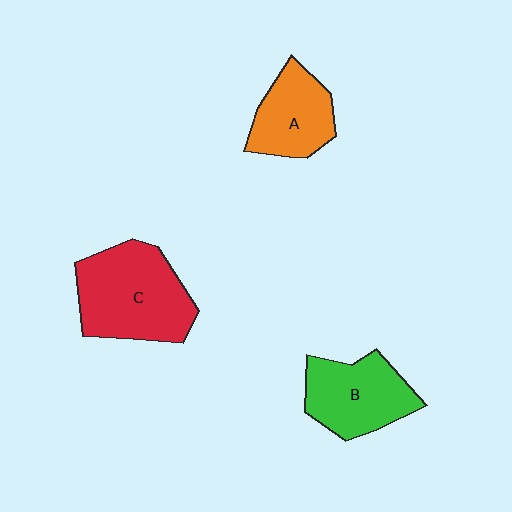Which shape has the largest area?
Shape C (red).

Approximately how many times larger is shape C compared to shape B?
Approximately 1.3 times.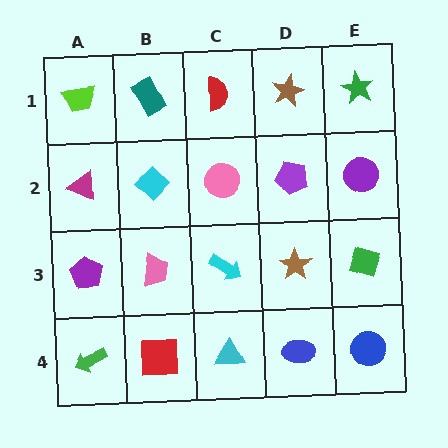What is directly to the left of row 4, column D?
A cyan triangle.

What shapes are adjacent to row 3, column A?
A magenta triangle (row 2, column A), a green arrow (row 4, column A), a pink trapezoid (row 3, column B).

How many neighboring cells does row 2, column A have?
3.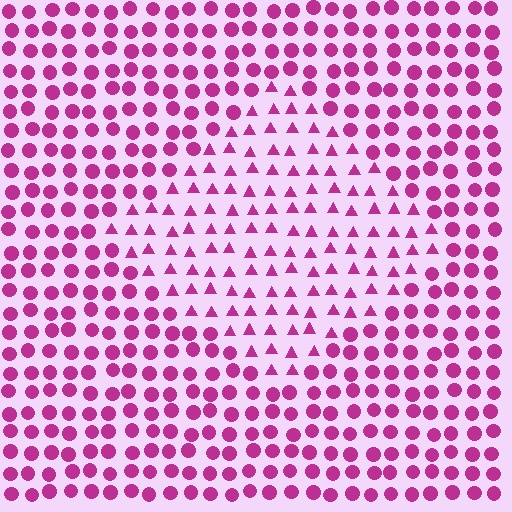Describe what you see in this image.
The image is filled with small magenta elements arranged in a uniform grid. A diamond-shaped region contains triangles, while the surrounding area contains circles. The boundary is defined purely by the change in element shape.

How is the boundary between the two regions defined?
The boundary is defined by a change in element shape: triangles inside vs. circles outside. All elements share the same color and spacing.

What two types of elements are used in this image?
The image uses triangles inside the diamond region and circles outside it.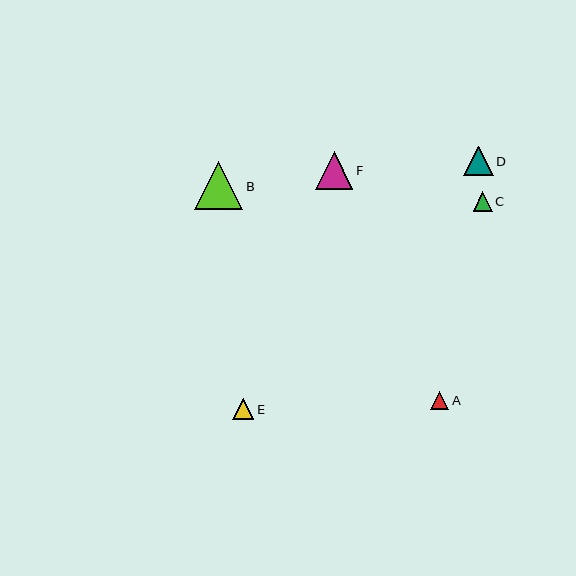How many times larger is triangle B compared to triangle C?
Triangle B is approximately 2.5 times the size of triangle C.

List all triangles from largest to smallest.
From largest to smallest: B, F, D, E, C, A.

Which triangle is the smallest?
Triangle A is the smallest with a size of approximately 18 pixels.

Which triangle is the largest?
Triangle B is the largest with a size of approximately 48 pixels.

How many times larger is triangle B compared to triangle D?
Triangle B is approximately 1.6 times the size of triangle D.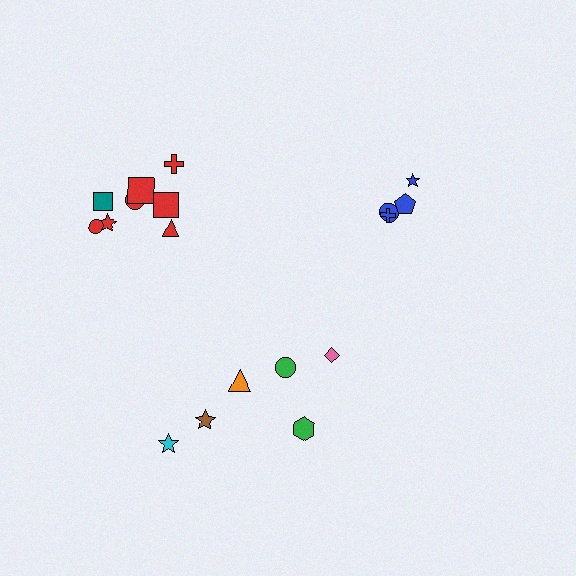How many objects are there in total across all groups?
There are 18 objects.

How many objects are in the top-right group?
There are 4 objects.